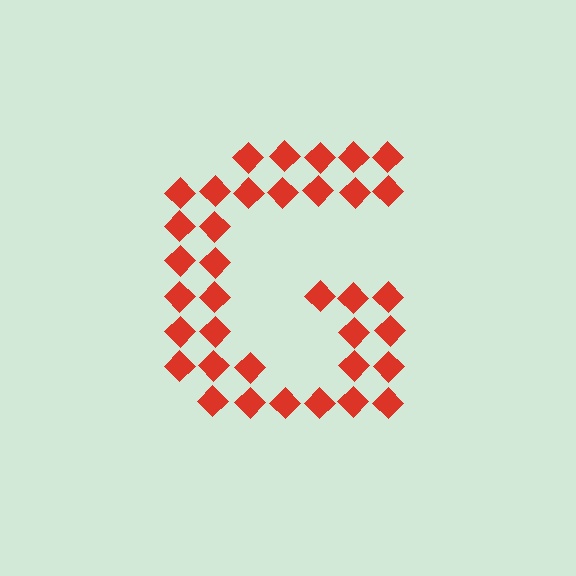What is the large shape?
The large shape is the letter G.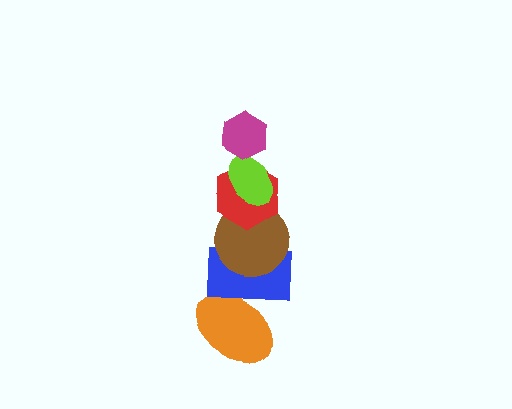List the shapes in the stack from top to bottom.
From top to bottom: the magenta hexagon, the lime ellipse, the red hexagon, the brown circle, the blue rectangle, the orange ellipse.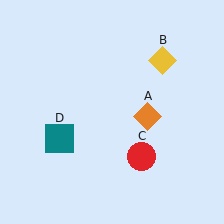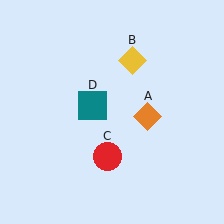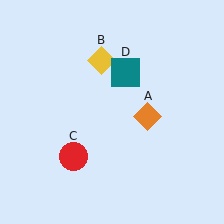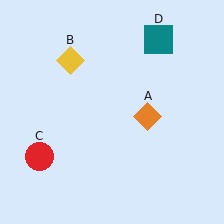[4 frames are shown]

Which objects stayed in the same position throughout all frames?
Orange diamond (object A) remained stationary.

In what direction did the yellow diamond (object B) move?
The yellow diamond (object B) moved left.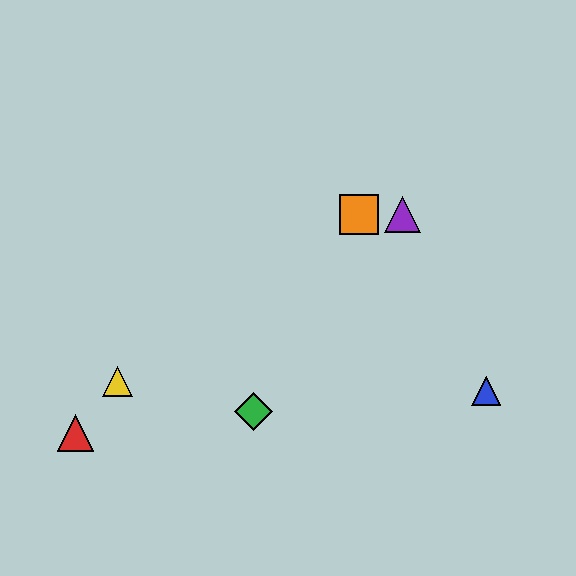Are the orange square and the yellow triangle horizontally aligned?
No, the orange square is at y≈215 and the yellow triangle is at y≈382.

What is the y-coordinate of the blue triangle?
The blue triangle is at y≈391.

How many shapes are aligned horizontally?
2 shapes (the purple triangle, the orange square) are aligned horizontally.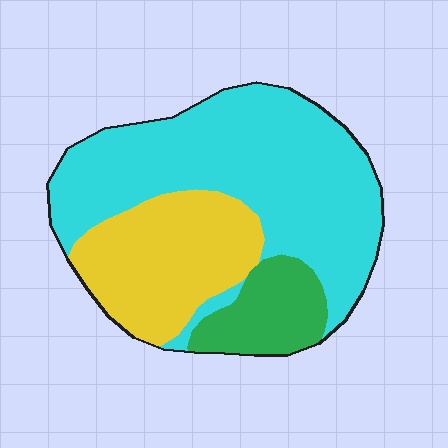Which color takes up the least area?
Green, at roughly 15%.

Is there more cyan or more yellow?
Cyan.